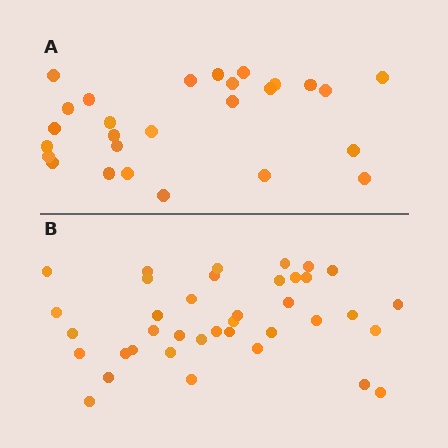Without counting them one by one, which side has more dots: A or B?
Region B (the bottom region) has more dots.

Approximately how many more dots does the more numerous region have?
Region B has roughly 12 or so more dots than region A.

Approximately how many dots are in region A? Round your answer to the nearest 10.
About 30 dots. (The exact count is 27, which rounds to 30.)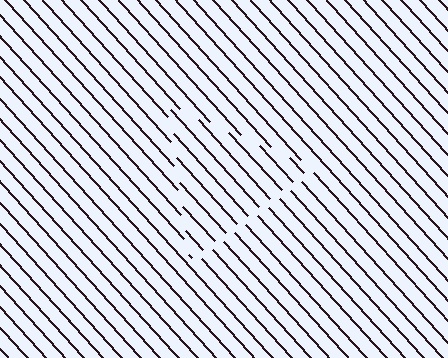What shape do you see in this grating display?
An illusory triangle. The interior of the shape contains the same grating, shifted by half a period — the contour is defined by the phase discontinuity where line-ends from the inner and outer gratings abut.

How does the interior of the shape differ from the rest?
The interior of the shape contains the same grating, shifted by half a period — the contour is defined by the phase discontinuity where line-ends from the inner and outer gratings abut.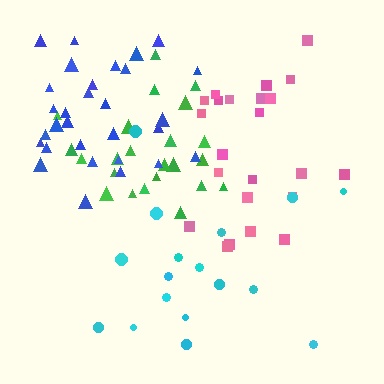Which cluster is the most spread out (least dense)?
Cyan.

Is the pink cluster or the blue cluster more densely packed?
Blue.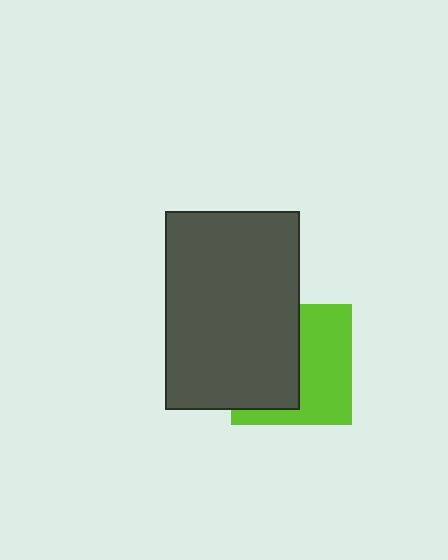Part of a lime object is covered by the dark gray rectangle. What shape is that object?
It is a square.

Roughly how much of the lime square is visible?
About half of it is visible (roughly 51%).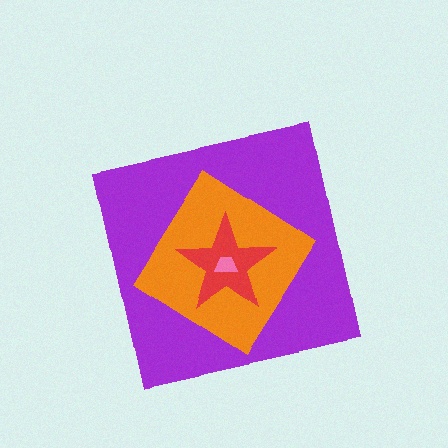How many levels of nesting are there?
4.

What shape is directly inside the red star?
The pink trapezoid.